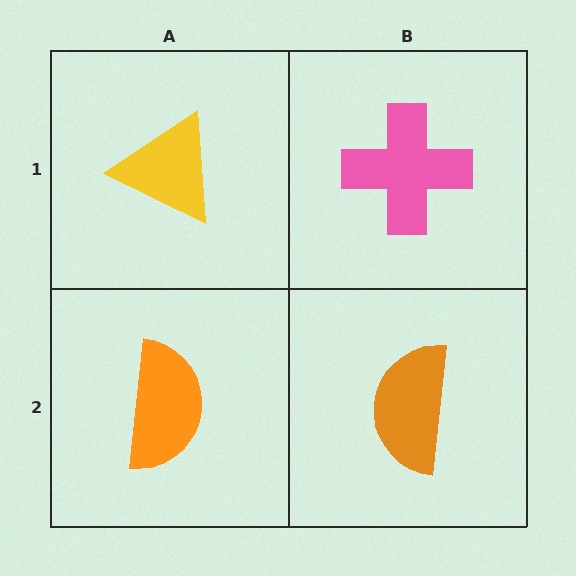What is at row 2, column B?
An orange semicircle.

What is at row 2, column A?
An orange semicircle.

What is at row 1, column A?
A yellow triangle.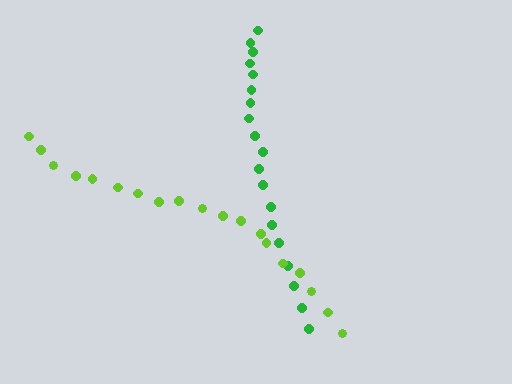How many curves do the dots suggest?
There are 2 distinct paths.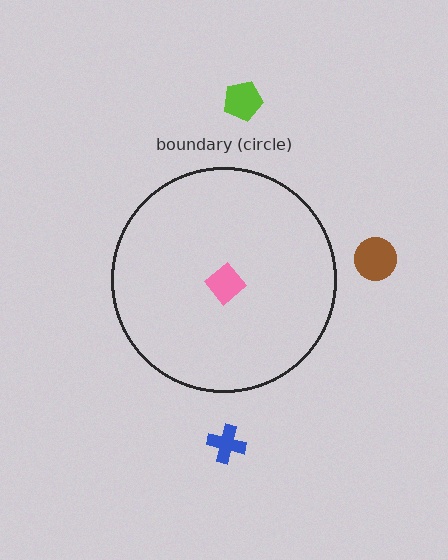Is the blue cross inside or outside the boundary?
Outside.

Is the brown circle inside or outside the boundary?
Outside.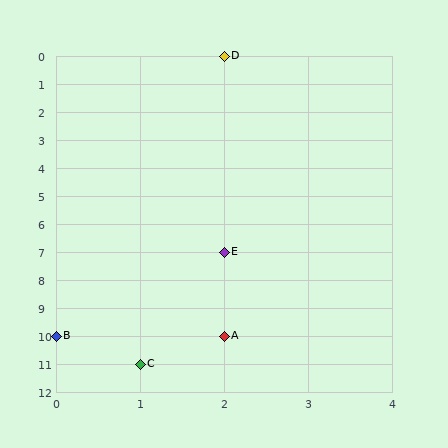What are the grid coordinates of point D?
Point D is at grid coordinates (2, 0).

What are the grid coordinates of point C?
Point C is at grid coordinates (1, 11).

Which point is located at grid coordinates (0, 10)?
Point B is at (0, 10).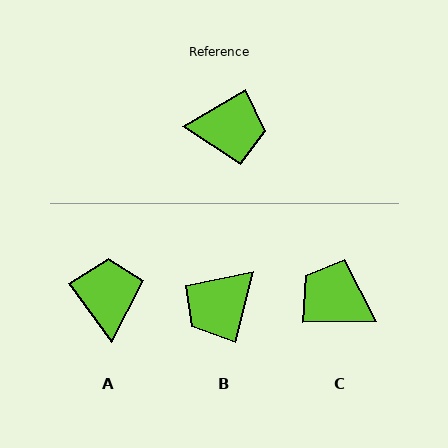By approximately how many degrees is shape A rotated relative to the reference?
Approximately 96 degrees counter-clockwise.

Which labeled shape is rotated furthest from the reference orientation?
C, about 150 degrees away.